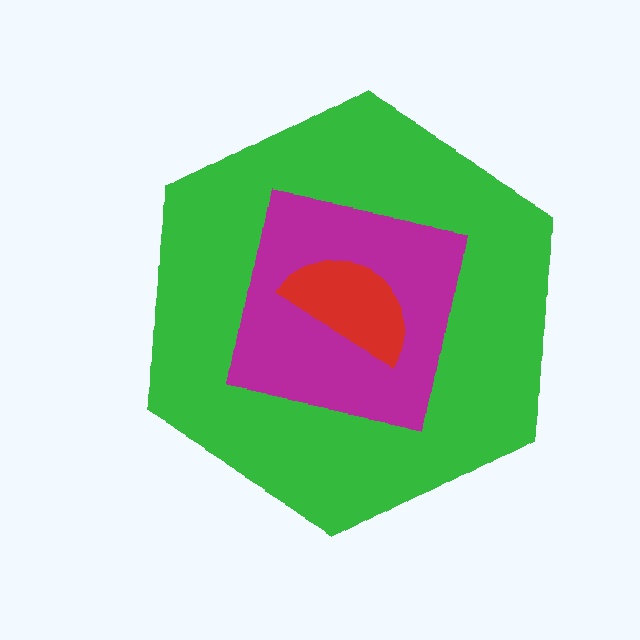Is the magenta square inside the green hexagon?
Yes.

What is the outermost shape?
The green hexagon.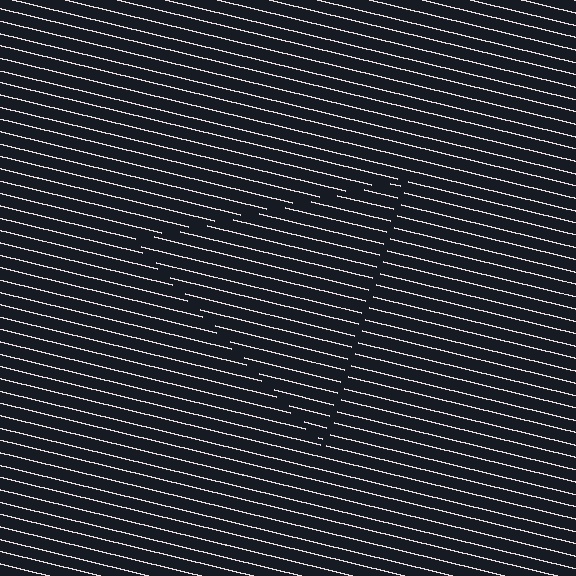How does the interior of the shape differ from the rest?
The interior of the shape contains the same grating, shifted by half a period — the contour is defined by the phase discontinuity where line-ends from the inner and outer gratings abut.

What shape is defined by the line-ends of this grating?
An illusory triangle. The interior of the shape contains the same grating, shifted by half a period — the contour is defined by the phase discontinuity where line-ends from the inner and outer gratings abut.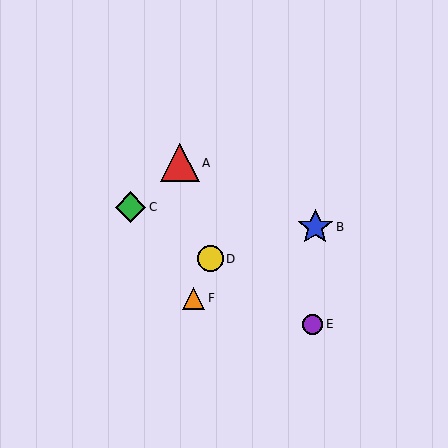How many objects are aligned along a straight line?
3 objects (C, D, E) are aligned along a straight line.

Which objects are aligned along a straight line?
Objects C, D, E are aligned along a straight line.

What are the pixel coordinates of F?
Object F is at (194, 298).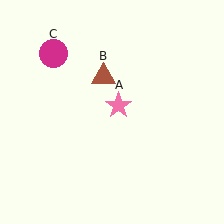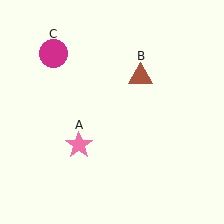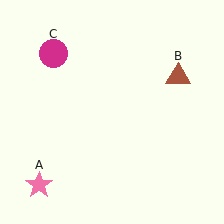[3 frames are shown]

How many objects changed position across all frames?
2 objects changed position: pink star (object A), brown triangle (object B).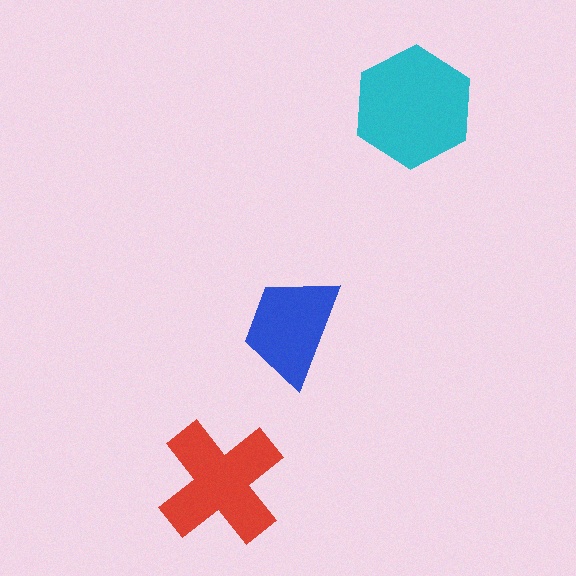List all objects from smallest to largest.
The blue trapezoid, the red cross, the cyan hexagon.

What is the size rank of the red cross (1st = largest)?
2nd.